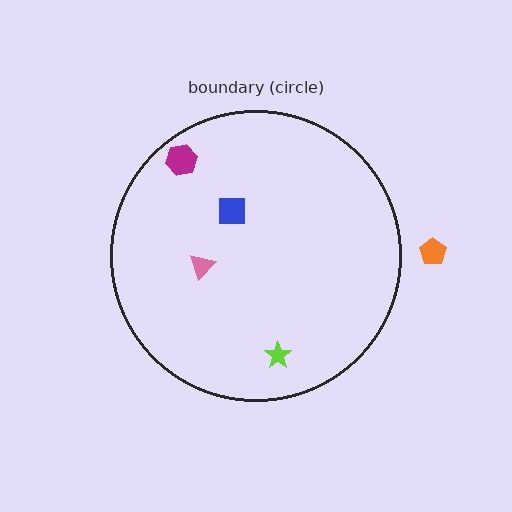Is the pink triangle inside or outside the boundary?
Inside.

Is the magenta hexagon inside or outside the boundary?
Inside.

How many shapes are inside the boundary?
4 inside, 1 outside.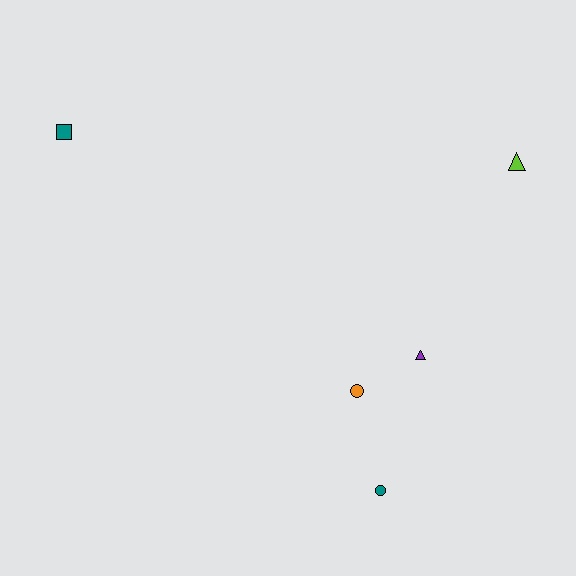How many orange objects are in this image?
There is 1 orange object.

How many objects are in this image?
There are 5 objects.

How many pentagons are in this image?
There are no pentagons.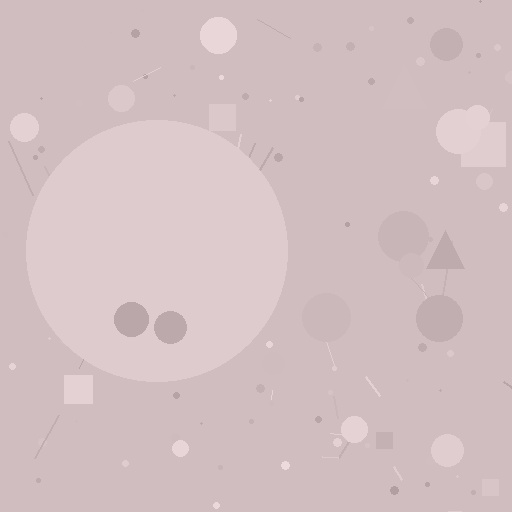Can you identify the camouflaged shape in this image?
The camouflaged shape is a circle.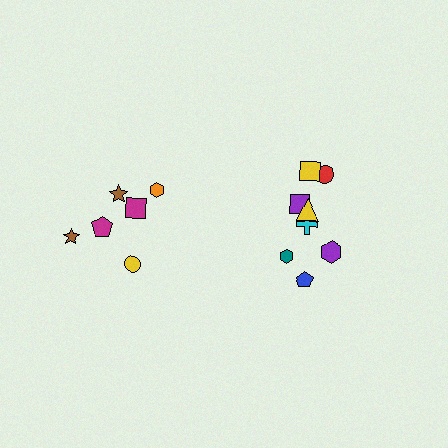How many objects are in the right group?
There are 8 objects.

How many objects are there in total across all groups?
There are 14 objects.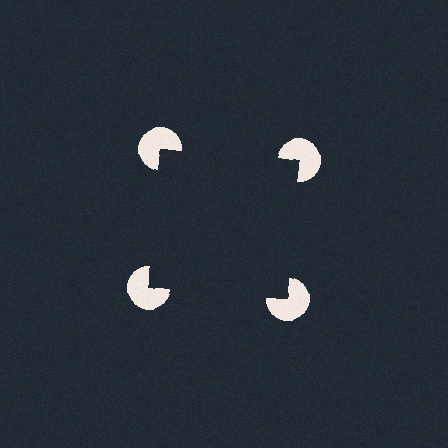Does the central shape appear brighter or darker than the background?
It typically appears slightly darker than the background, even though no actual brightness change is drawn.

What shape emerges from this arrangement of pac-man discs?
An illusory square — its edges are inferred from the aligned wedge cuts in the pac-man discs, not physically drawn.